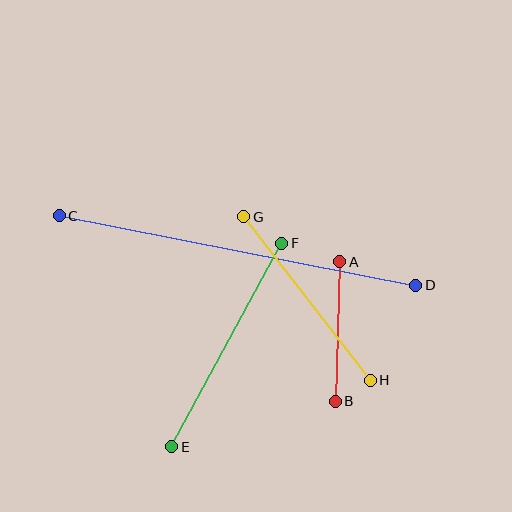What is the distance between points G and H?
The distance is approximately 207 pixels.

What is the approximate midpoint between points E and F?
The midpoint is at approximately (227, 345) pixels.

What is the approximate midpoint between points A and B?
The midpoint is at approximately (337, 331) pixels.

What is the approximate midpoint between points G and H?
The midpoint is at approximately (307, 298) pixels.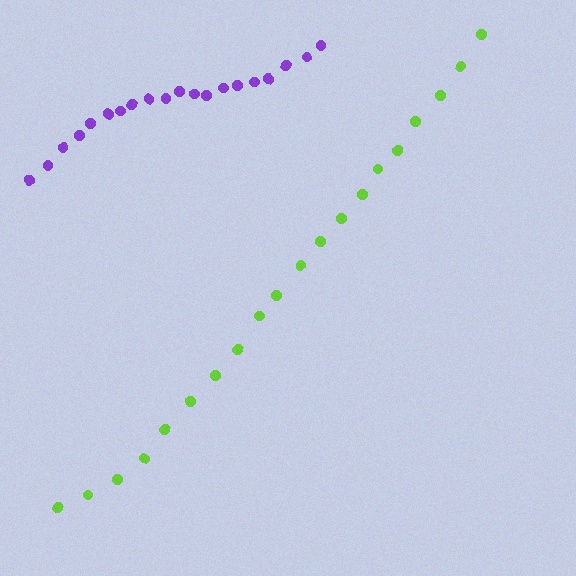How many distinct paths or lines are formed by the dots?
There are 2 distinct paths.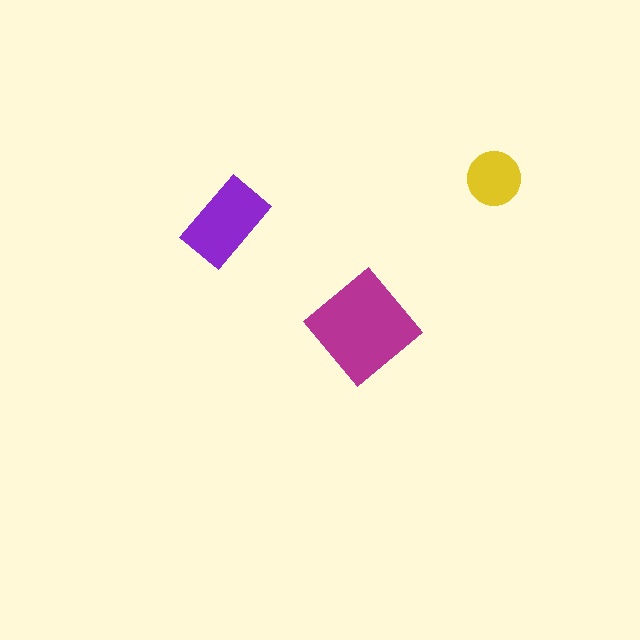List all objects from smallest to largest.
The yellow circle, the purple rectangle, the magenta diamond.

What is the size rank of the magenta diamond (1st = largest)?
1st.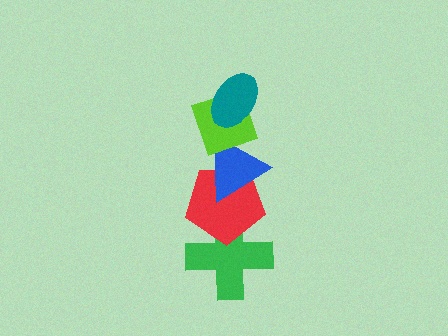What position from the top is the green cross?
The green cross is 5th from the top.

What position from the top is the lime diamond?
The lime diamond is 2nd from the top.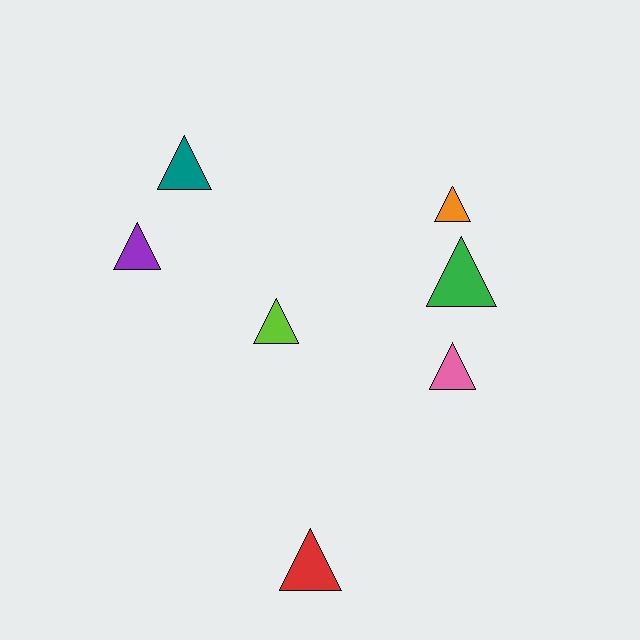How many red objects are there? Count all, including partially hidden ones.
There is 1 red object.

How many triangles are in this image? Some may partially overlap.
There are 7 triangles.